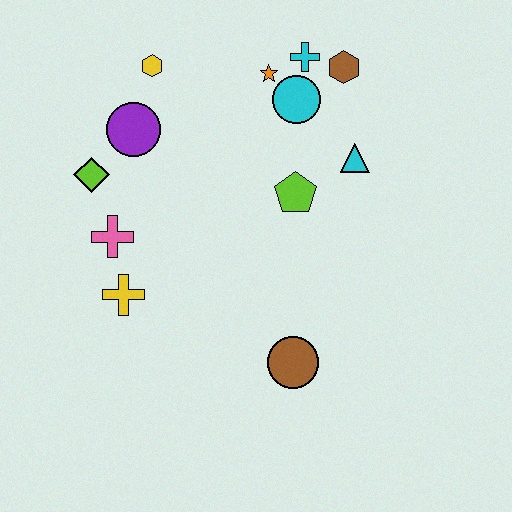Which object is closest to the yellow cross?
The pink cross is closest to the yellow cross.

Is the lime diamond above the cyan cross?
No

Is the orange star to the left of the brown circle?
Yes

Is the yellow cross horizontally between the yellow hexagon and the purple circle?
No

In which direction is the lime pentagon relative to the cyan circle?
The lime pentagon is below the cyan circle.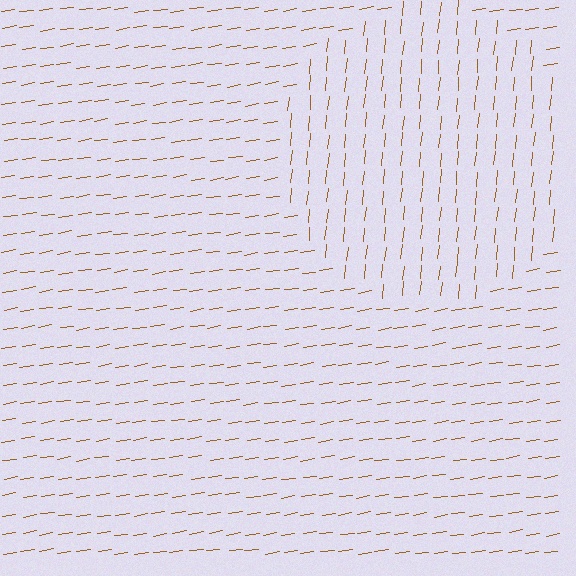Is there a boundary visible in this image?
Yes, there is a texture boundary formed by a change in line orientation.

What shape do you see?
I see a circle.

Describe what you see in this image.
The image is filled with small brown line segments. A circle region in the image has lines oriented differently from the surrounding lines, creating a visible texture boundary.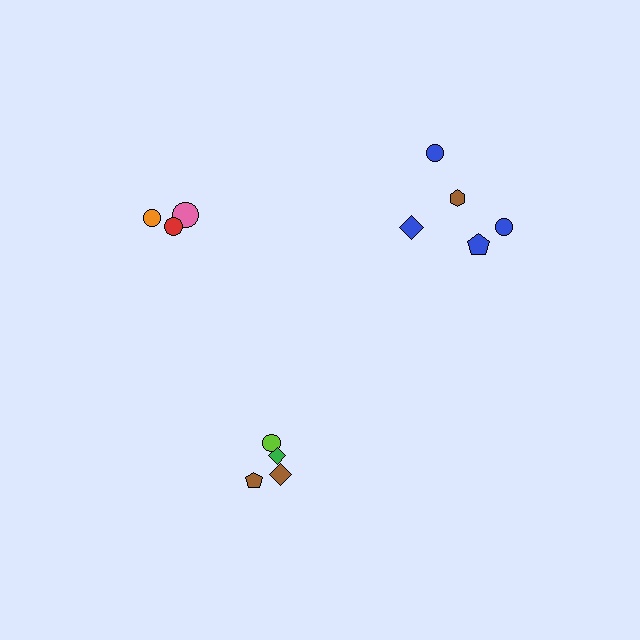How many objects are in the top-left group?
There are 3 objects.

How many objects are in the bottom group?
There are 4 objects.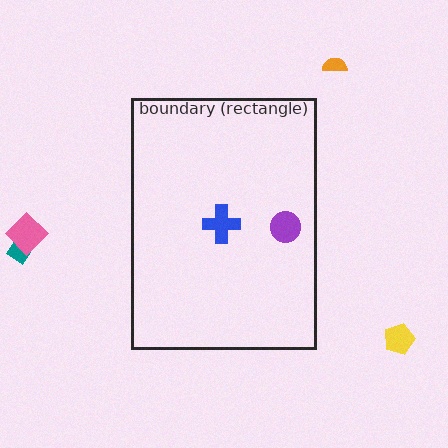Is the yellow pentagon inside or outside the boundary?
Outside.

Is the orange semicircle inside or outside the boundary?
Outside.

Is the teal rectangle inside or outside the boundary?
Outside.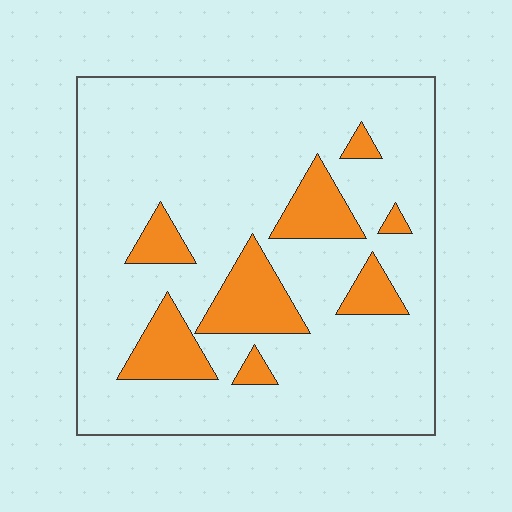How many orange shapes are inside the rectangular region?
8.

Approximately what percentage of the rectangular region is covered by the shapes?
Approximately 15%.